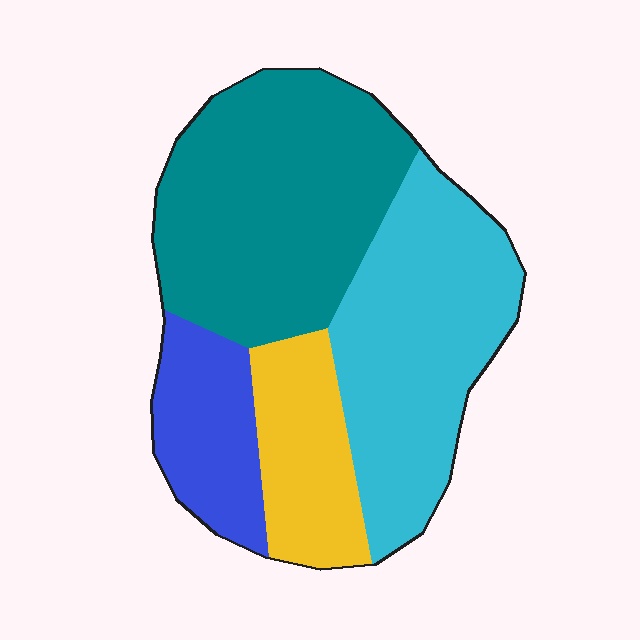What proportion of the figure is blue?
Blue takes up about one eighth (1/8) of the figure.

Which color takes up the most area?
Teal, at roughly 40%.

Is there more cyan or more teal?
Teal.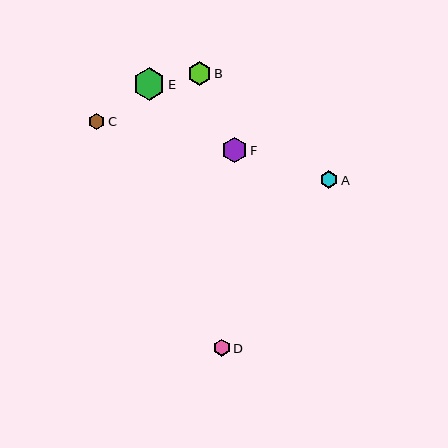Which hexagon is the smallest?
Hexagon C is the smallest with a size of approximately 16 pixels.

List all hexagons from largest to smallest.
From largest to smallest: E, F, B, A, D, C.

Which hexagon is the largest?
Hexagon E is the largest with a size of approximately 32 pixels.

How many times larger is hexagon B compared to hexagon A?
Hexagon B is approximately 1.3 times the size of hexagon A.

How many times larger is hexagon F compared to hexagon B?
Hexagon F is approximately 1.1 times the size of hexagon B.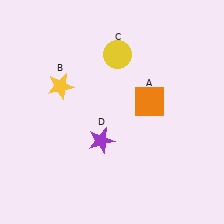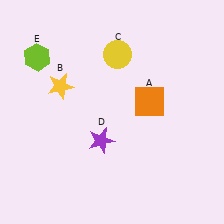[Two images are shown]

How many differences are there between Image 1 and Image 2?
There is 1 difference between the two images.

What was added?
A lime hexagon (E) was added in Image 2.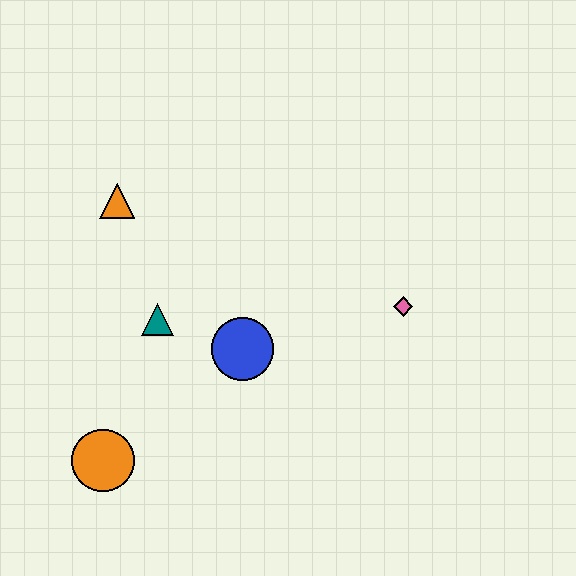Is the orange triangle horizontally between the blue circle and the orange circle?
Yes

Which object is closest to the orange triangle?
The teal triangle is closest to the orange triangle.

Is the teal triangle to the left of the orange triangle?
No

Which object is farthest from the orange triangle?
The pink diamond is farthest from the orange triangle.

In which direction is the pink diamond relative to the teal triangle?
The pink diamond is to the right of the teal triangle.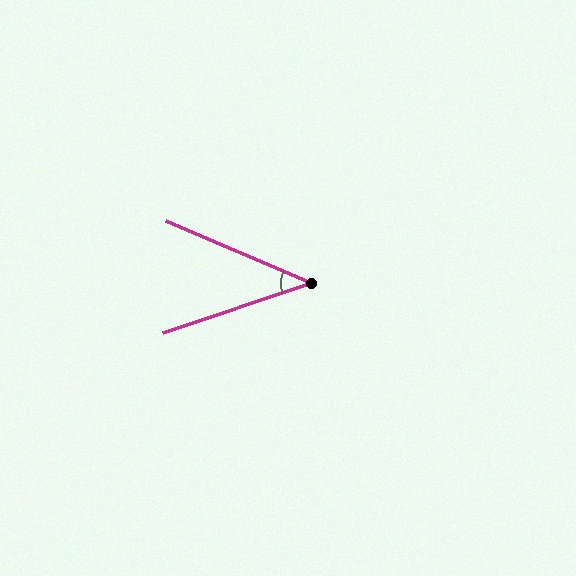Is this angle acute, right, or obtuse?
It is acute.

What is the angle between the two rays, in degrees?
Approximately 42 degrees.